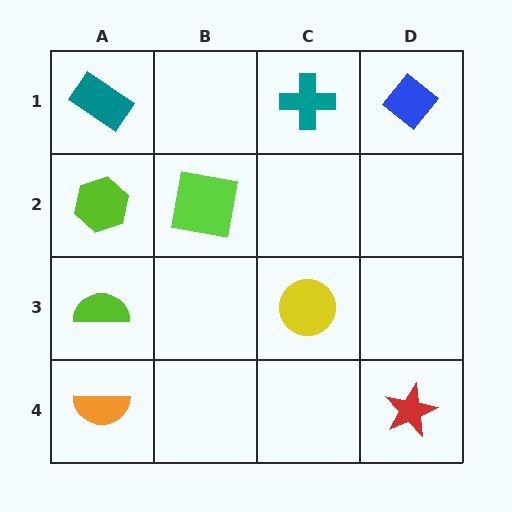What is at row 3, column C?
A yellow circle.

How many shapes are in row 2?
2 shapes.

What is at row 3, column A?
A lime semicircle.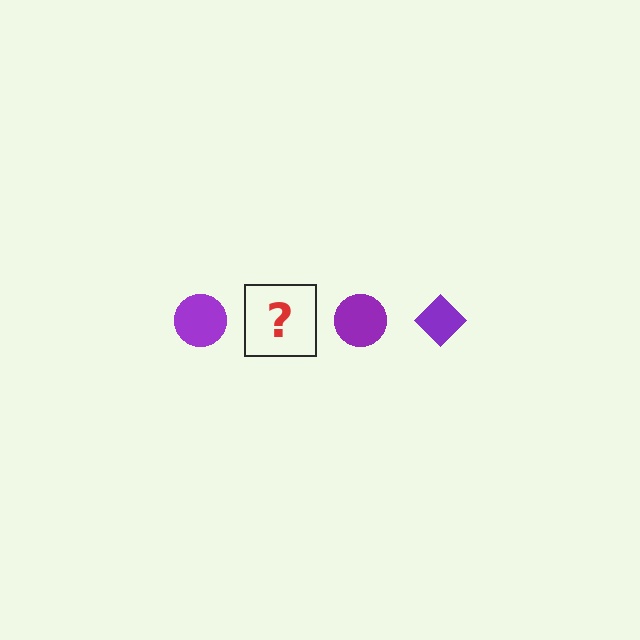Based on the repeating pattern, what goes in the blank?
The blank should be a purple diamond.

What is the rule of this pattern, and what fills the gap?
The rule is that the pattern cycles through circle, diamond shapes in purple. The gap should be filled with a purple diamond.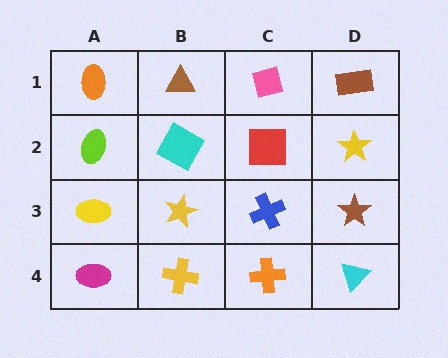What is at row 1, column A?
An orange ellipse.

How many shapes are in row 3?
4 shapes.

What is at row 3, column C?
A blue cross.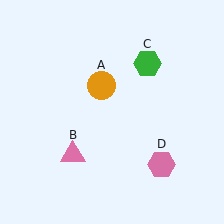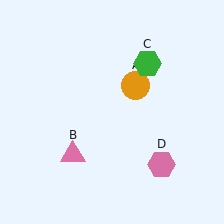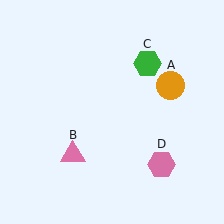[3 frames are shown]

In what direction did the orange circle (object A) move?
The orange circle (object A) moved right.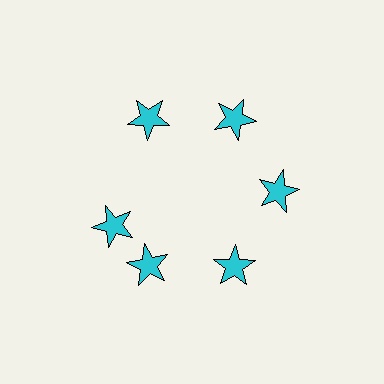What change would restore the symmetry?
The symmetry would be restored by rotating it back into even spacing with its neighbors so that all 6 stars sit at equal angles and equal distance from the center.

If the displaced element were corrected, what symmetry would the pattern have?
It would have 6-fold rotational symmetry — the pattern would map onto itself every 60 degrees.